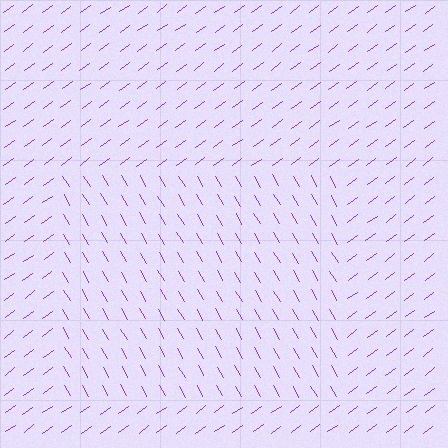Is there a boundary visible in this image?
Yes, there is a texture boundary formed by a change in line orientation.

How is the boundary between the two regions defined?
The boundary is defined purely by a change in line orientation (approximately 84 degrees difference). All lines are the same color and thickness.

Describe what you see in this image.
The image is filled with small purple line segments. A rectangle region in the image has lines oriented differently from the surrounding lines, creating a visible texture boundary.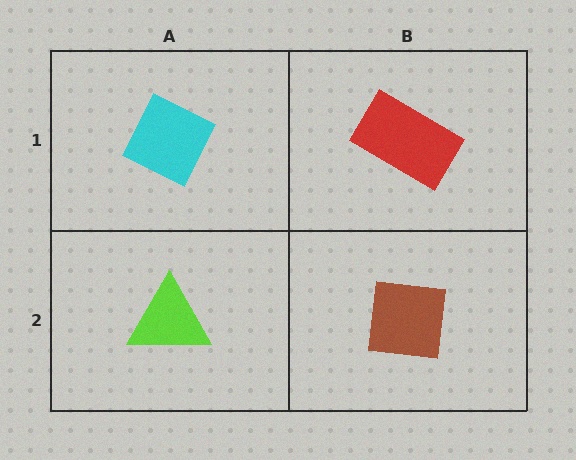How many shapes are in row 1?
2 shapes.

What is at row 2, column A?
A lime triangle.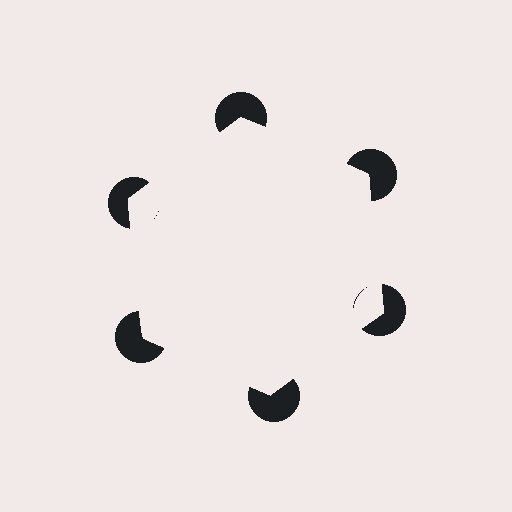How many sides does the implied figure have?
6 sides.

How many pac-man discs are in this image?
There are 6 — one at each vertex of the illusory hexagon.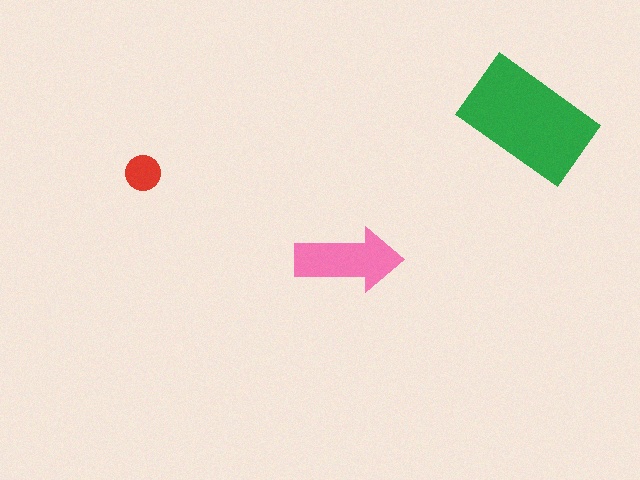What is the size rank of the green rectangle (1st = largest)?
1st.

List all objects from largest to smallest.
The green rectangle, the pink arrow, the red circle.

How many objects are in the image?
There are 3 objects in the image.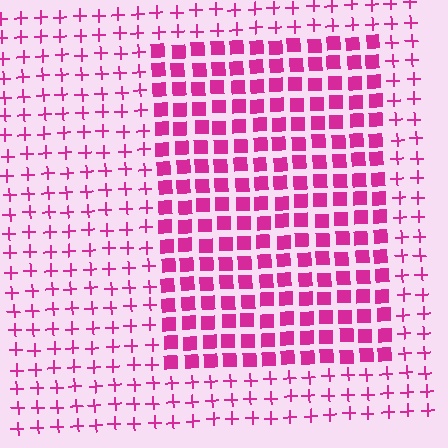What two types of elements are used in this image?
The image uses squares inside the rectangle region and plus signs outside it.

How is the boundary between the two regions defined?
The boundary is defined by a change in element shape: squares inside vs. plus signs outside. All elements share the same color and spacing.